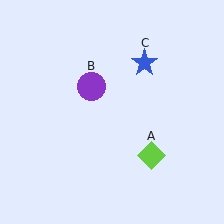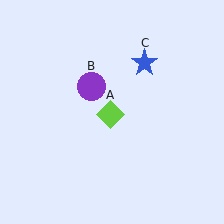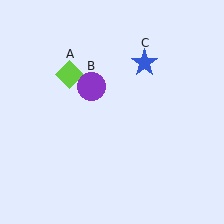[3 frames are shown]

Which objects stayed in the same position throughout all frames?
Purple circle (object B) and blue star (object C) remained stationary.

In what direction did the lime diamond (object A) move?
The lime diamond (object A) moved up and to the left.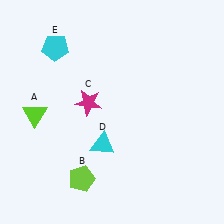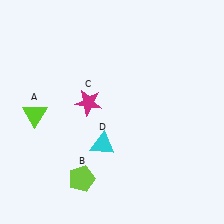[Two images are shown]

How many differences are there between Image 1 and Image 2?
There is 1 difference between the two images.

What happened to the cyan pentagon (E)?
The cyan pentagon (E) was removed in Image 2. It was in the top-left area of Image 1.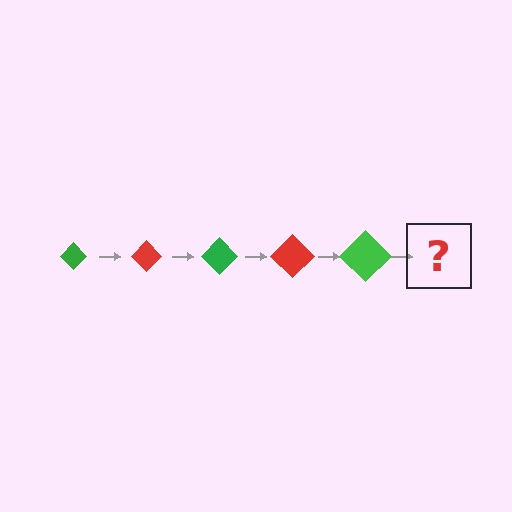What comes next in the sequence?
The next element should be a red diamond, larger than the previous one.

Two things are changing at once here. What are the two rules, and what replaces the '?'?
The two rules are that the diamond grows larger each step and the color cycles through green and red. The '?' should be a red diamond, larger than the previous one.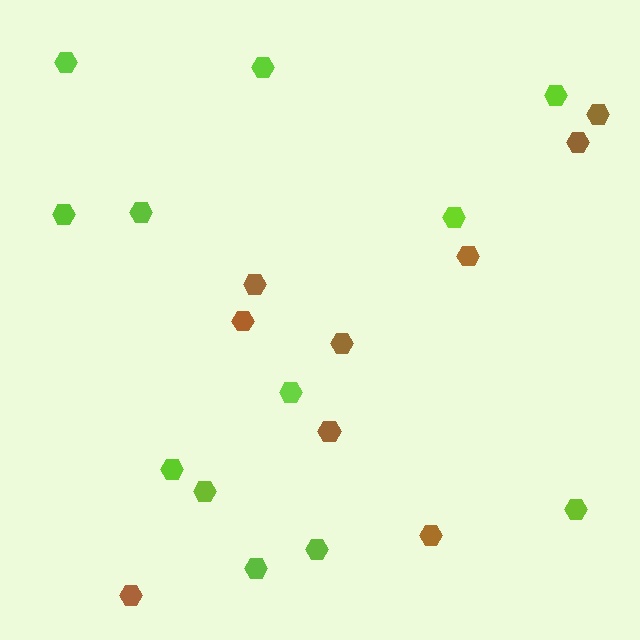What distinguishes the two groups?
There are 2 groups: one group of brown hexagons (9) and one group of lime hexagons (12).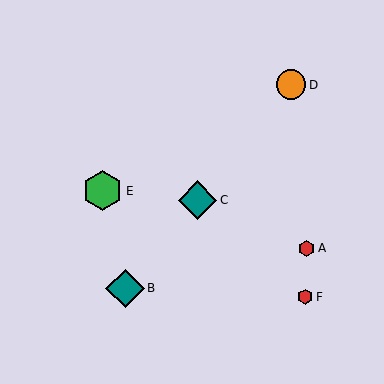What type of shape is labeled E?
Shape E is a green hexagon.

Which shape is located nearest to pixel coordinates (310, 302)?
The red hexagon (labeled F) at (305, 297) is nearest to that location.